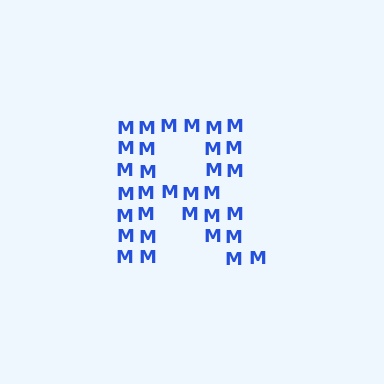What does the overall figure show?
The overall figure shows the letter R.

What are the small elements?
The small elements are letter M's.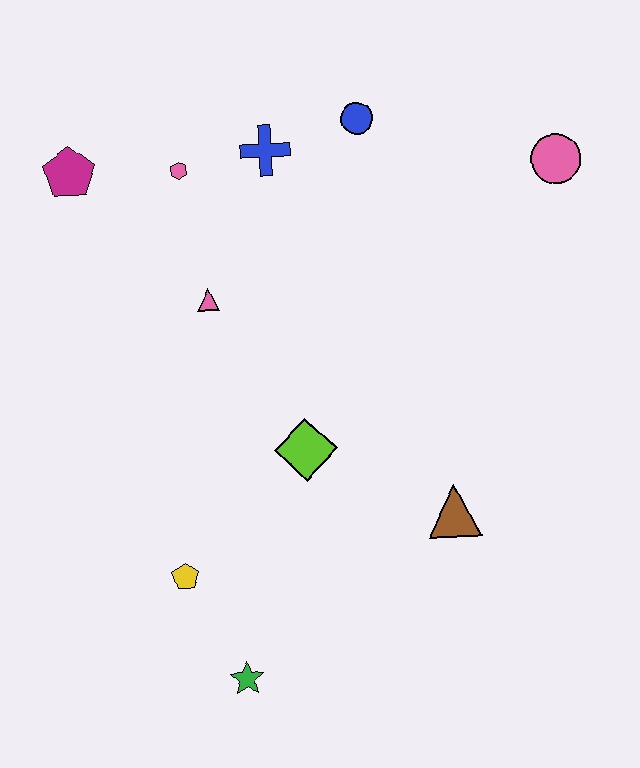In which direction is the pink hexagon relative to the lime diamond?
The pink hexagon is above the lime diamond.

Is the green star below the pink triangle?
Yes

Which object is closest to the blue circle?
The blue cross is closest to the blue circle.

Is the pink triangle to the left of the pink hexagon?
No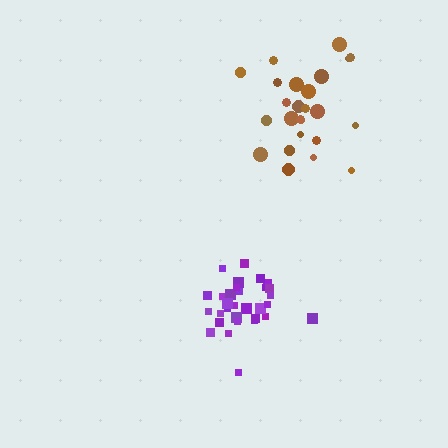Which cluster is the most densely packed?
Purple.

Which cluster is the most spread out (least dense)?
Brown.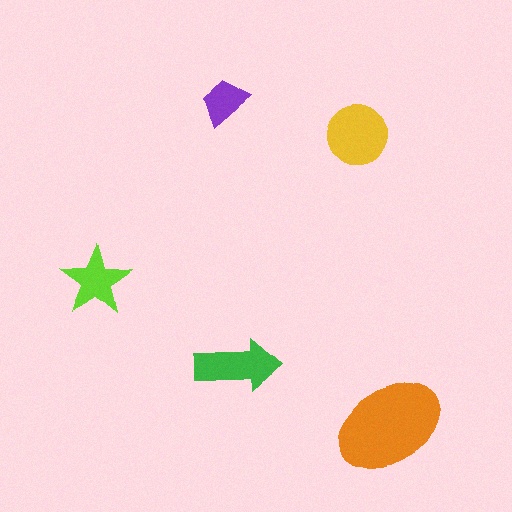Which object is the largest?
The orange ellipse.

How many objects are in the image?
There are 5 objects in the image.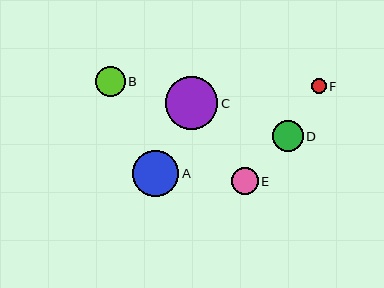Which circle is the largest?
Circle C is the largest with a size of approximately 53 pixels.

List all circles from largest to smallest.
From largest to smallest: C, A, D, B, E, F.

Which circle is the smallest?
Circle F is the smallest with a size of approximately 15 pixels.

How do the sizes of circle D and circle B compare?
Circle D and circle B are approximately the same size.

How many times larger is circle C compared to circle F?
Circle C is approximately 3.5 times the size of circle F.